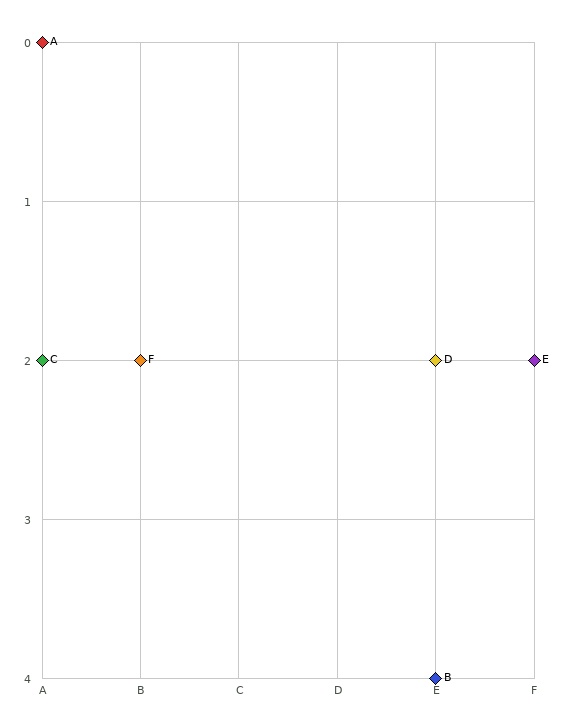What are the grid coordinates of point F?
Point F is at grid coordinates (B, 2).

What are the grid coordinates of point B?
Point B is at grid coordinates (E, 4).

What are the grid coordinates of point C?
Point C is at grid coordinates (A, 2).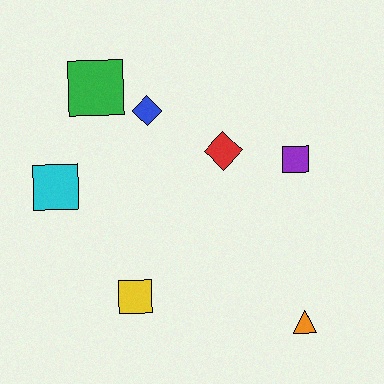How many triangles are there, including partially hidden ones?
There is 1 triangle.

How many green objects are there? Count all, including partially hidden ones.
There is 1 green object.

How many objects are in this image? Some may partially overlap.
There are 7 objects.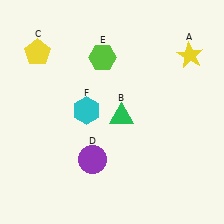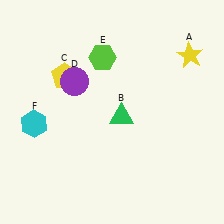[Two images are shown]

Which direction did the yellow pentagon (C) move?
The yellow pentagon (C) moved right.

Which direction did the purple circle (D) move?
The purple circle (D) moved up.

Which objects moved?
The objects that moved are: the yellow pentagon (C), the purple circle (D), the cyan hexagon (F).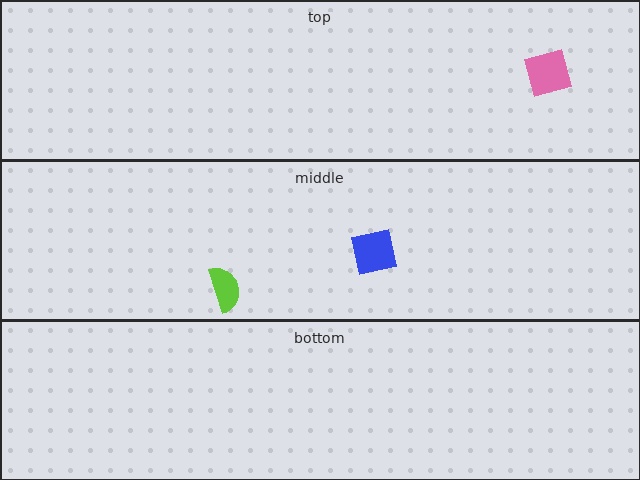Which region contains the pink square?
The top region.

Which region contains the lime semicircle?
The middle region.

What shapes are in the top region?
The pink square.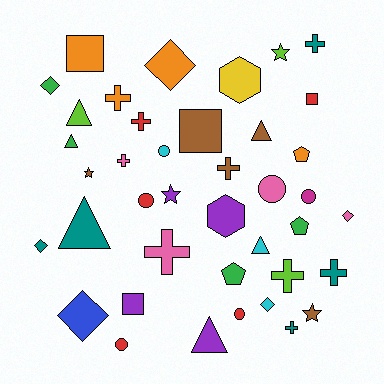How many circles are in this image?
There are 6 circles.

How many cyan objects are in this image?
There are 3 cyan objects.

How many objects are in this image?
There are 40 objects.